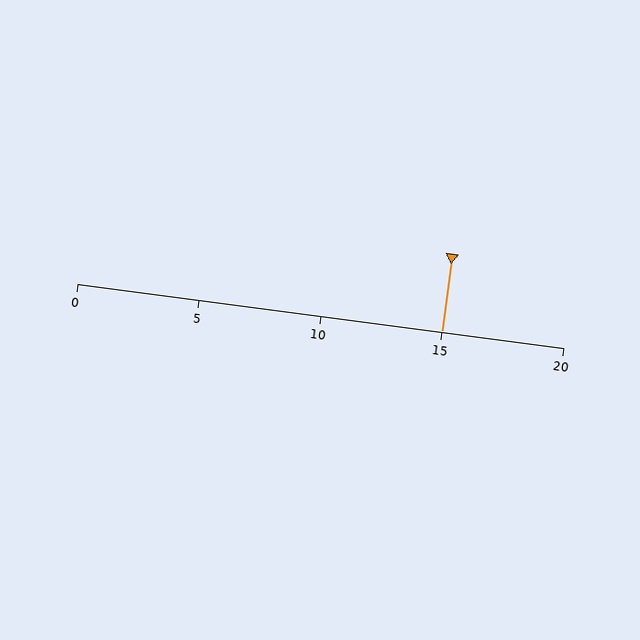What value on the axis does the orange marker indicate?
The marker indicates approximately 15.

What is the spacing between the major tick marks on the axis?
The major ticks are spaced 5 apart.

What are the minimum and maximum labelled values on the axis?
The axis runs from 0 to 20.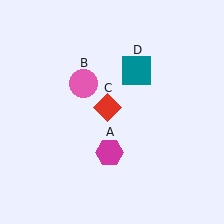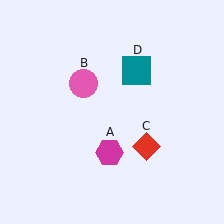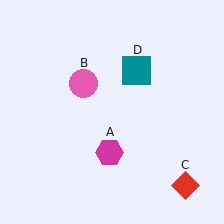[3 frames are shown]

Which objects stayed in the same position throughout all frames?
Magenta hexagon (object A) and pink circle (object B) and teal square (object D) remained stationary.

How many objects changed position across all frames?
1 object changed position: red diamond (object C).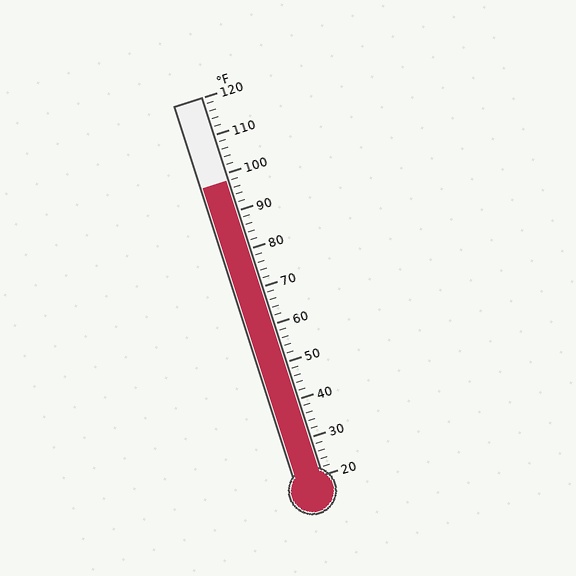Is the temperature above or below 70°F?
The temperature is above 70°F.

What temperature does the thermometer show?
The thermometer shows approximately 98°F.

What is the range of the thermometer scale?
The thermometer scale ranges from 20°F to 120°F.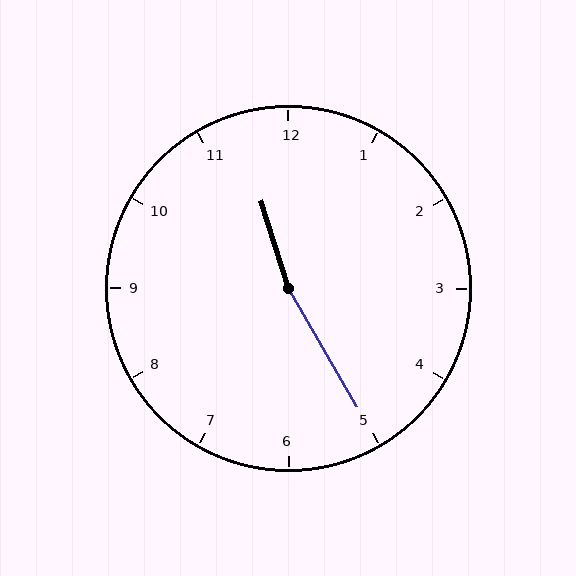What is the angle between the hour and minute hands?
Approximately 168 degrees.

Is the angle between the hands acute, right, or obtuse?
It is obtuse.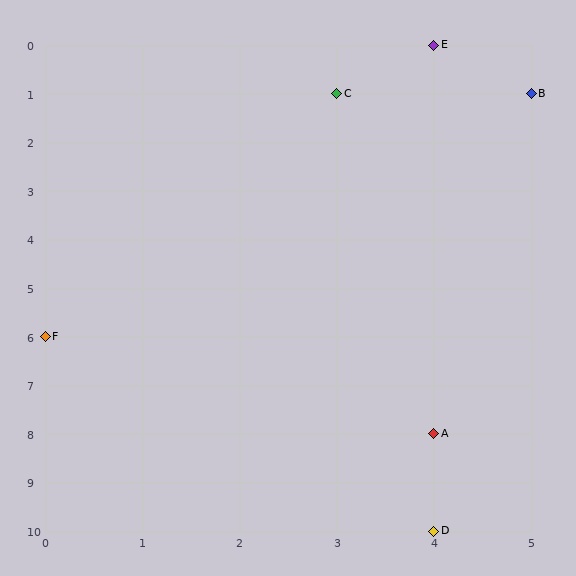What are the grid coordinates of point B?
Point B is at grid coordinates (5, 1).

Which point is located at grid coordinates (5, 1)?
Point B is at (5, 1).